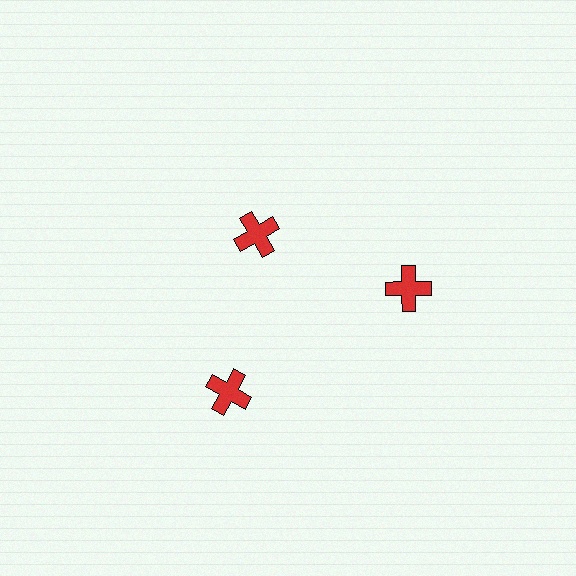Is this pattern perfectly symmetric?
No. The 3 red crosses are arranged in a ring, but one element near the 11 o'clock position is pulled inward toward the center, breaking the 3-fold rotational symmetry.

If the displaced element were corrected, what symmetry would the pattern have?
It would have 3-fold rotational symmetry — the pattern would map onto itself every 120 degrees.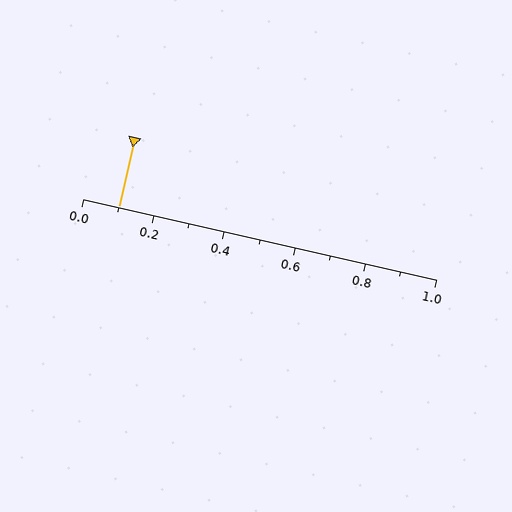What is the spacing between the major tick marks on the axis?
The major ticks are spaced 0.2 apart.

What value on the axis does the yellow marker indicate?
The marker indicates approximately 0.1.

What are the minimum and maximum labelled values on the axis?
The axis runs from 0.0 to 1.0.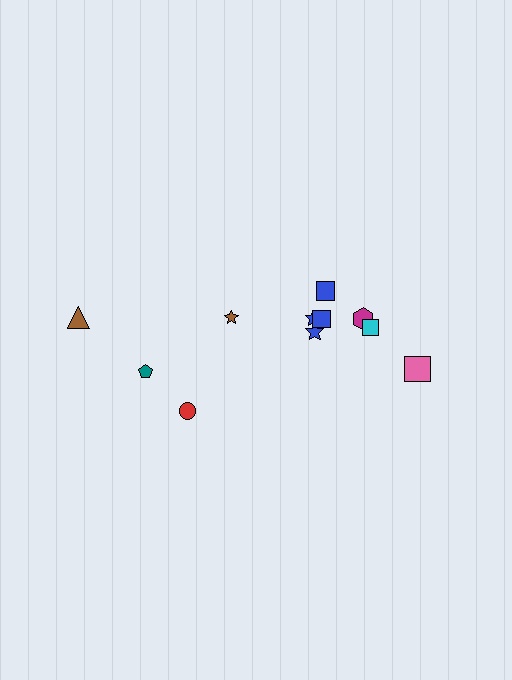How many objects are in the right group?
There are 7 objects.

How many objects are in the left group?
There are 4 objects.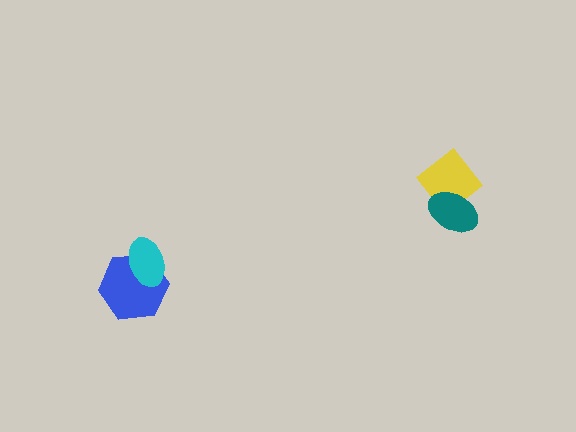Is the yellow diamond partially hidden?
Yes, it is partially covered by another shape.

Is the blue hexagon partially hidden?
Yes, it is partially covered by another shape.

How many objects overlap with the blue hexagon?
1 object overlaps with the blue hexagon.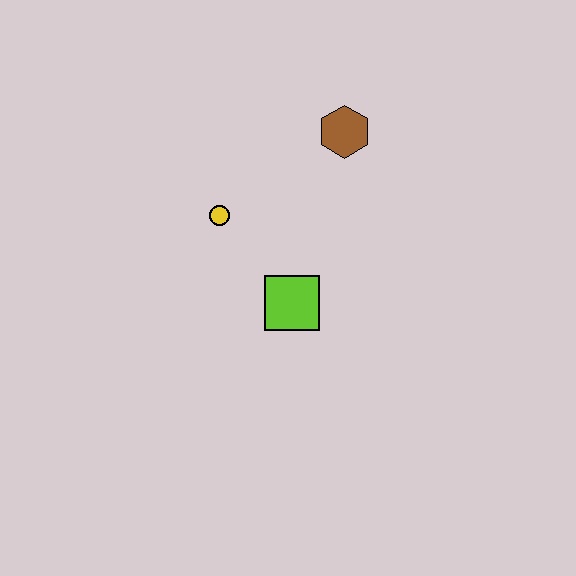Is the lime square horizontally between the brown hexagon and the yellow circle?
Yes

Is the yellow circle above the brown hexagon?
No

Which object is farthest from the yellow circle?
The brown hexagon is farthest from the yellow circle.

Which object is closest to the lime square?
The yellow circle is closest to the lime square.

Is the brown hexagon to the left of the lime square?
No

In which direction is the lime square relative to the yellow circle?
The lime square is below the yellow circle.